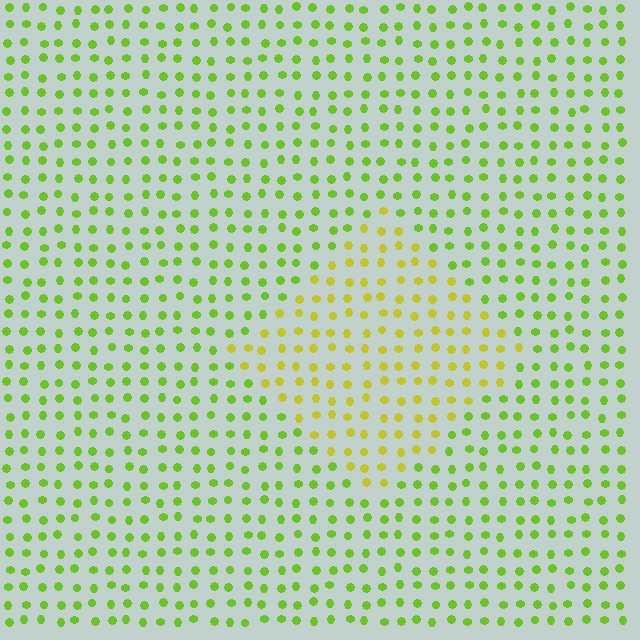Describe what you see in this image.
The image is filled with small lime elements in a uniform arrangement. A diamond-shaped region is visible where the elements are tinted to a slightly different hue, forming a subtle color boundary.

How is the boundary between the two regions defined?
The boundary is defined purely by a slight shift in hue (about 34 degrees). Spacing, size, and orientation are identical on both sides.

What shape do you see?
I see a diamond.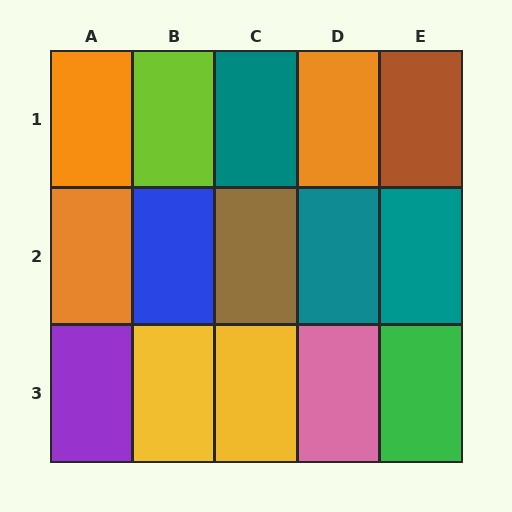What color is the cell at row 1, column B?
Lime.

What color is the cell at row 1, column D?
Orange.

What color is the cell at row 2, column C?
Brown.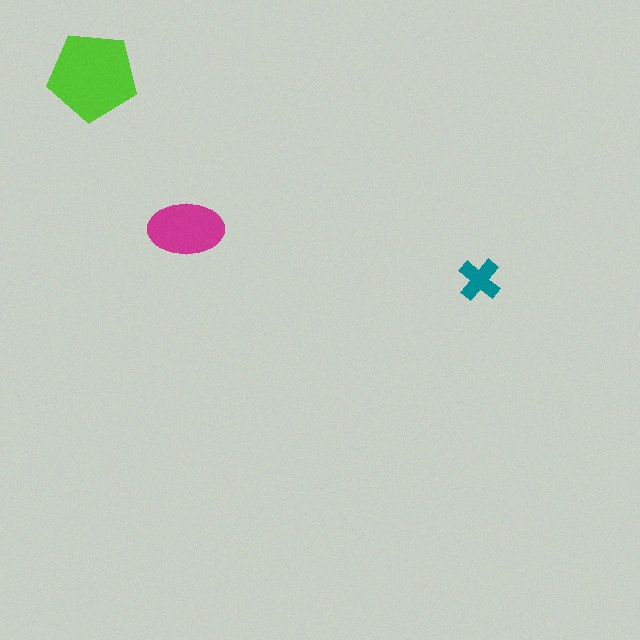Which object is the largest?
The lime pentagon.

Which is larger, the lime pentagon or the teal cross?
The lime pentagon.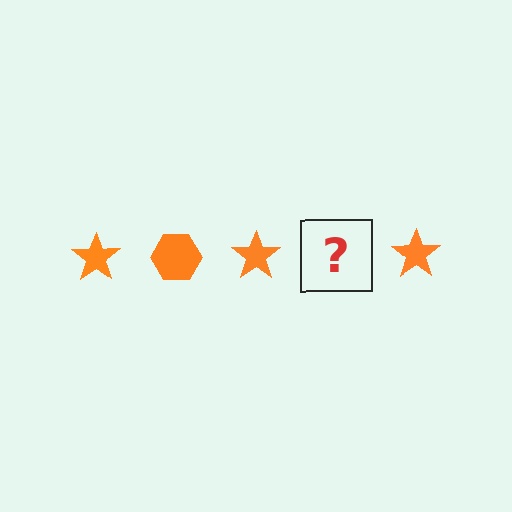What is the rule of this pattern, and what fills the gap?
The rule is that the pattern cycles through star, hexagon shapes in orange. The gap should be filled with an orange hexagon.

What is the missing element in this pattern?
The missing element is an orange hexagon.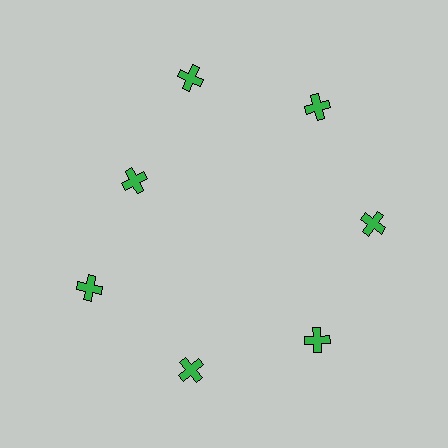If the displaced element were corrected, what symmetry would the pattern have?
It would have 7-fold rotational symmetry — the pattern would map onto itself every 51 degrees.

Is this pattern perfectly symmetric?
No. The 7 green crosses are arranged in a ring, but one element near the 10 o'clock position is pulled inward toward the center, breaking the 7-fold rotational symmetry.